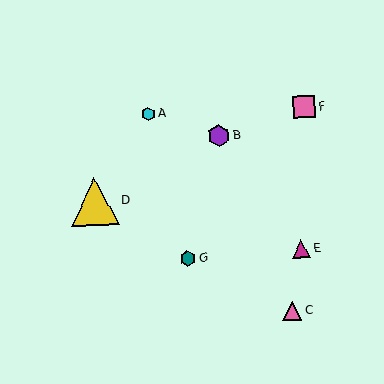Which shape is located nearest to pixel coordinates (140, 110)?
The cyan hexagon (labeled A) at (148, 114) is nearest to that location.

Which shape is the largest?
The yellow triangle (labeled D) is the largest.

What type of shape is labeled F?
Shape F is a pink square.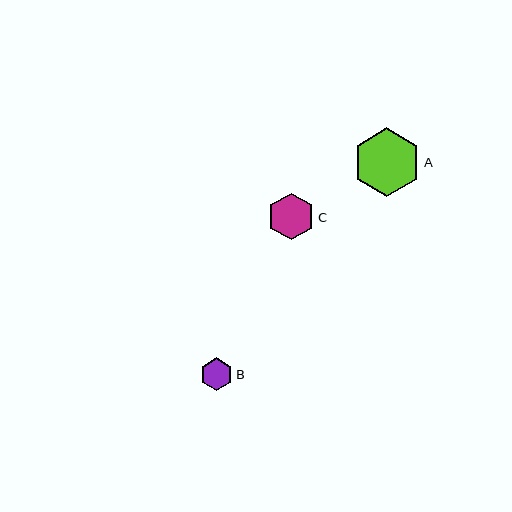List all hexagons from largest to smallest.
From largest to smallest: A, C, B.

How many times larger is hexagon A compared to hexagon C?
Hexagon A is approximately 1.5 times the size of hexagon C.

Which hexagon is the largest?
Hexagon A is the largest with a size of approximately 69 pixels.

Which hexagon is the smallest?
Hexagon B is the smallest with a size of approximately 32 pixels.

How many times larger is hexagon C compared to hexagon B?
Hexagon C is approximately 1.4 times the size of hexagon B.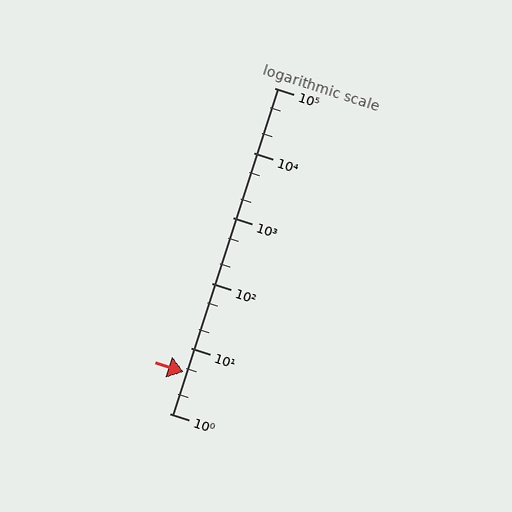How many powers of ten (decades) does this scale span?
The scale spans 5 decades, from 1 to 100000.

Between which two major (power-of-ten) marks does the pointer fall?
The pointer is between 1 and 10.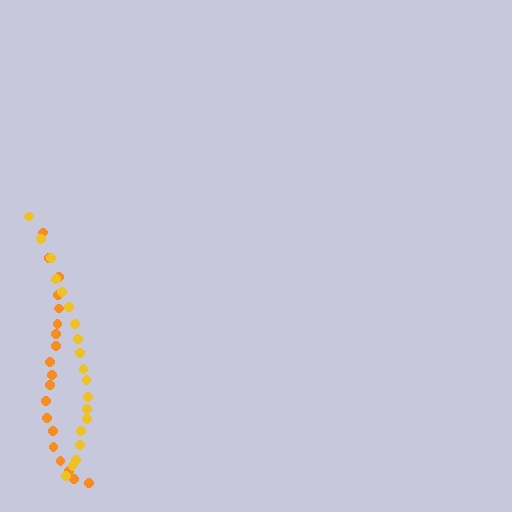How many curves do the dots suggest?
There are 2 distinct paths.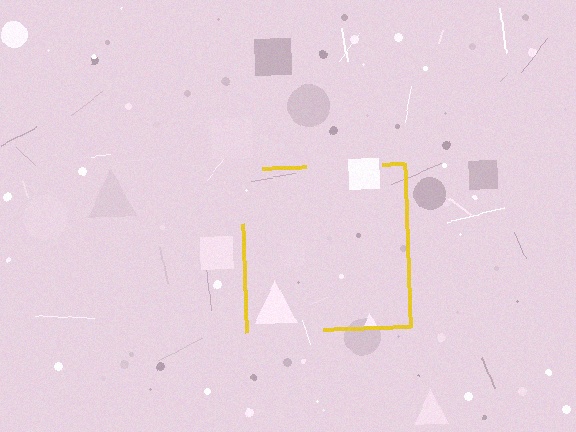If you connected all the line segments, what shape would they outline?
They would outline a square.